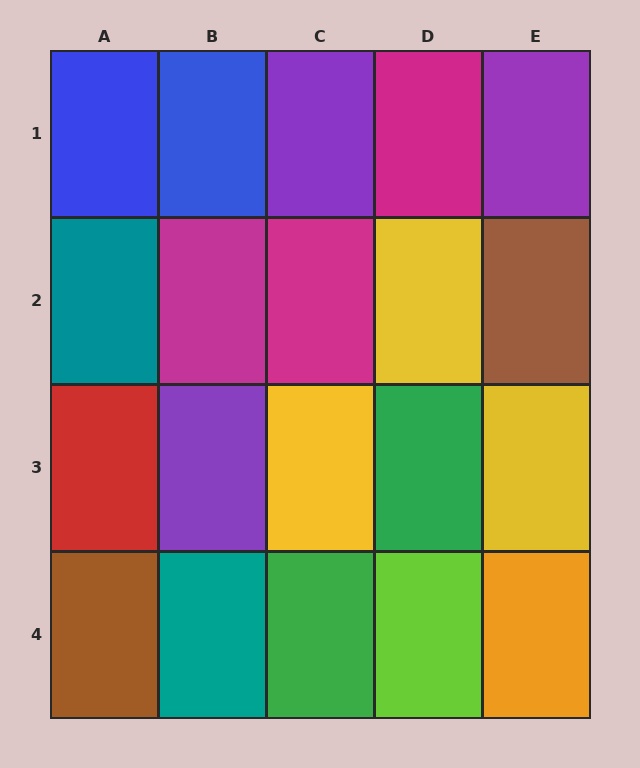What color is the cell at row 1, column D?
Magenta.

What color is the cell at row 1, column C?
Purple.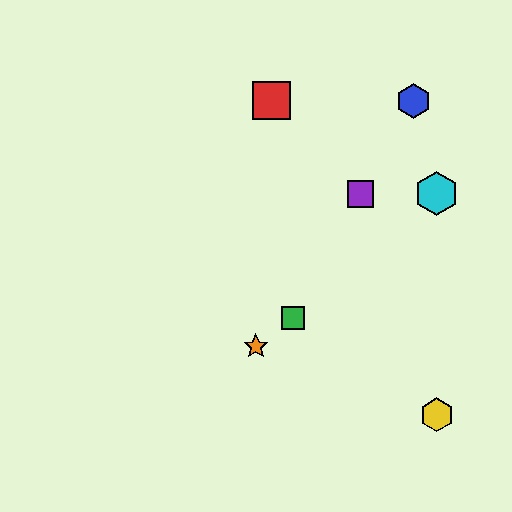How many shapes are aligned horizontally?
2 shapes (the purple square, the cyan hexagon) are aligned horizontally.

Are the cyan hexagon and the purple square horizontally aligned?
Yes, both are at y≈194.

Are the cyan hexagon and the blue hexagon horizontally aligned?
No, the cyan hexagon is at y≈194 and the blue hexagon is at y≈101.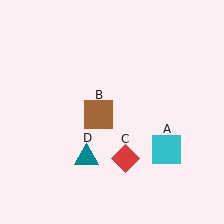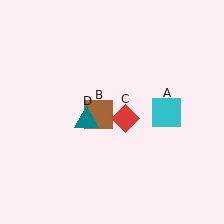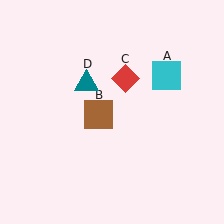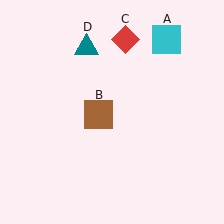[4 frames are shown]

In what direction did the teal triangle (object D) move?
The teal triangle (object D) moved up.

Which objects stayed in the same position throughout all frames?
Brown square (object B) remained stationary.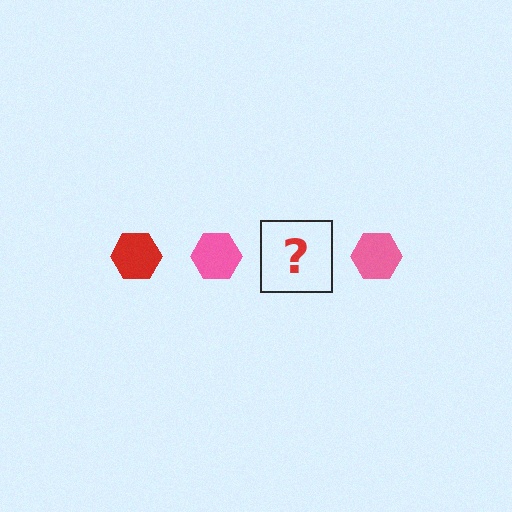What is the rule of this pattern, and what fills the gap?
The rule is that the pattern cycles through red, pink hexagons. The gap should be filled with a red hexagon.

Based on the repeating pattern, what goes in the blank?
The blank should be a red hexagon.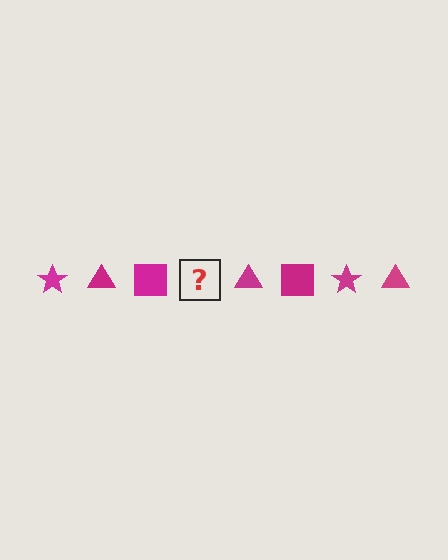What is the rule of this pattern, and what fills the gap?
The rule is that the pattern cycles through star, triangle, square shapes in magenta. The gap should be filled with a magenta star.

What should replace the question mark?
The question mark should be replaced with a magenta star.